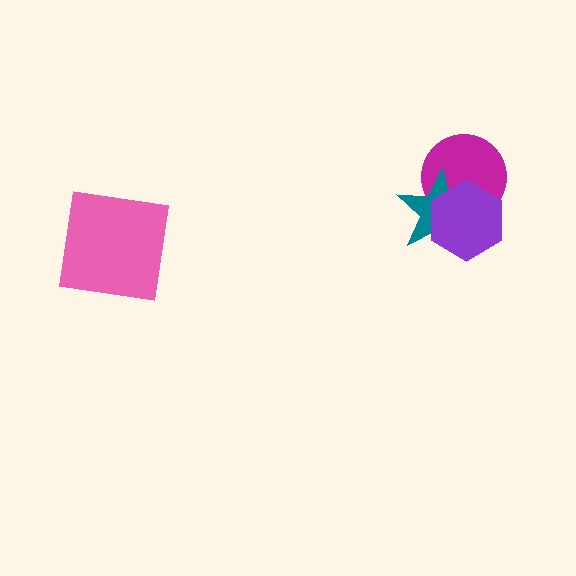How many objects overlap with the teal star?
2 objects overlap with the teal star.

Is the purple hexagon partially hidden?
No, no other shape covers it.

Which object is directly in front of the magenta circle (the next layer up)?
The teal star is directly in front of the magenta circle.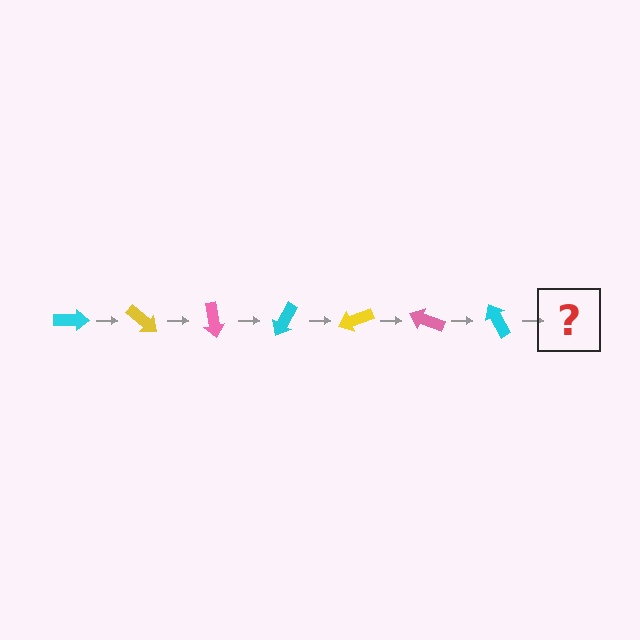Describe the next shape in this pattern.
It should be a yellow arrow, rotated 280 degrees from the start.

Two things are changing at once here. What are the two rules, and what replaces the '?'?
The two rules are that it rotates 40 degrees each step and the color cycles through cyan, yellow, and pink. The '?' should be a yellow arrow, rotated 280 degrees from the start.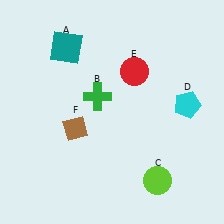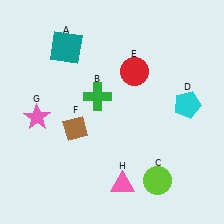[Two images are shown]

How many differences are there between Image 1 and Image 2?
There are 2 differences between the two images.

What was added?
A pink star (G), a pink triangle (H) were added in Image 2.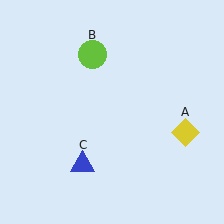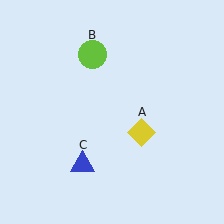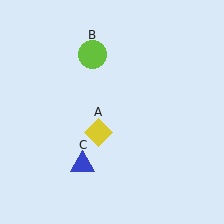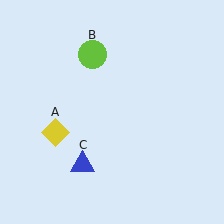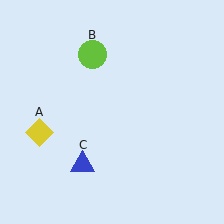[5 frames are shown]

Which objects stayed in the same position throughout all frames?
Lime circle (object B) and blue triangle (object C) remained stationary.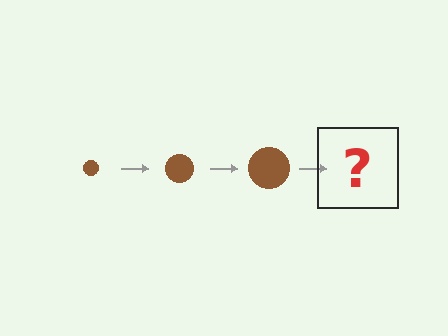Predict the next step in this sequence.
The next step is a brown circle, larger than the previous one.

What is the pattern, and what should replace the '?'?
The pattern is that the circle gets progressively larger each step. The '?' should be a brown circle, larger than the previous one.